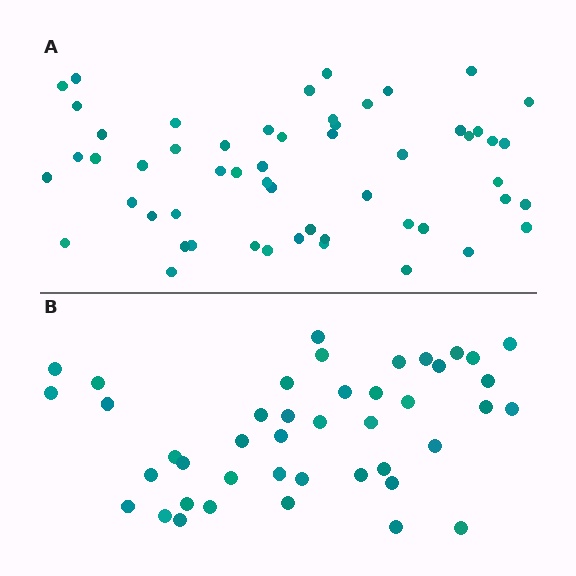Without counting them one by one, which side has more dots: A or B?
Region A (the top region) has more dots.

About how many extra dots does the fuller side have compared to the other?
Region A has roughly 12 or so more dots than region B.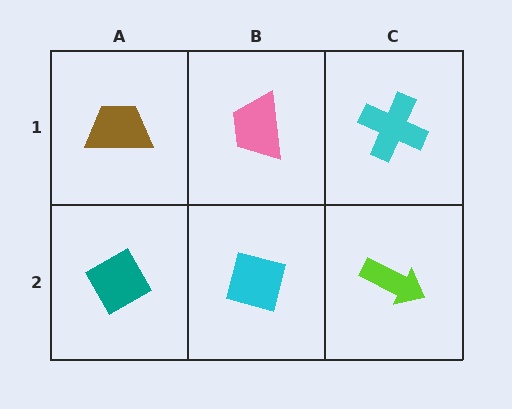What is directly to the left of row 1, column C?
A pink trapezoid.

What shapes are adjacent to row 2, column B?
A pink trapezoid (row 1, column B), a teal diamond (row 2, column A), a lime arrow (row 2, column C).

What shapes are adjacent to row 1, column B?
A cyan diamond (row 2, column B), a brown trapezoid (row 1, column A), a cyan cross (row 1, column C).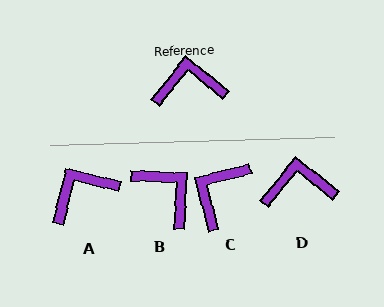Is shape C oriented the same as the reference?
No, it is off by about 53 degrees.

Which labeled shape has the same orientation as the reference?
D.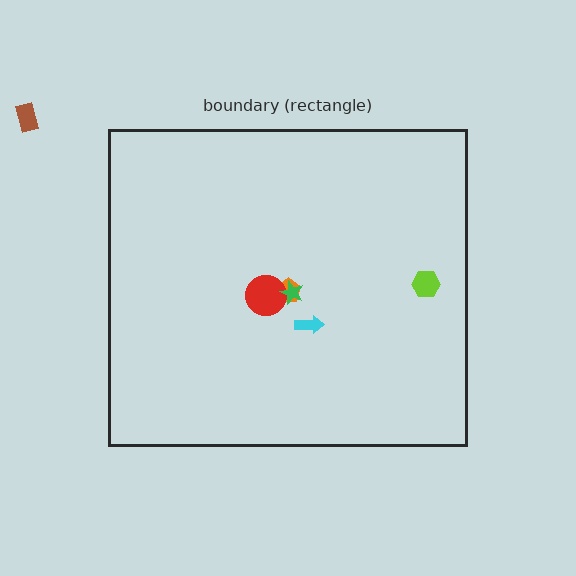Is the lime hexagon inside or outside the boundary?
Inside.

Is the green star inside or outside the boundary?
Inside.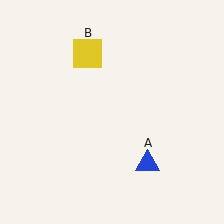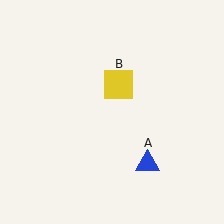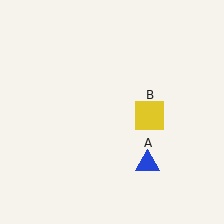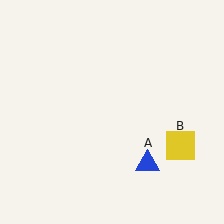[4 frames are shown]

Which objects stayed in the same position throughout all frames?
Blue triangle (object A) remained stationary.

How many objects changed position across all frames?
1 object changed position: yellow square (object B).